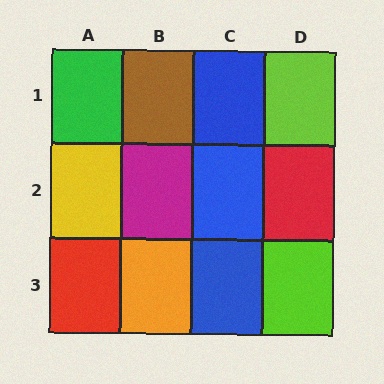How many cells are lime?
2 cells are lime.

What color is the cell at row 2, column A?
Yellow.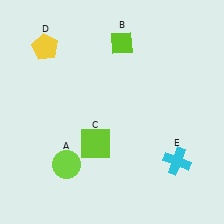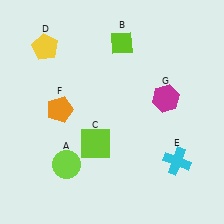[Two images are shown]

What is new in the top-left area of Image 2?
An orange pentagon (F) was added in the top-left area of Image 2.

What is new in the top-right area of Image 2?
A magenta hexagon (G) was added in the top-right area of Image 2.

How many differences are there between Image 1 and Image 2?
There are 2 differences between the two images.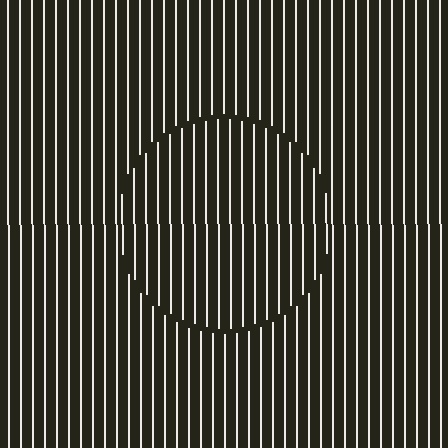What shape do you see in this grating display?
An illusory circle. The interior of the shape contains the same grating, shifted by half a period — the contour is defined by the phase discontinuity where line-ends from the inner and outer gratings abut.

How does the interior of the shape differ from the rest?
The interior of the shape contains the same grating, shifted by half a period — the contour is defined by the phase discontinuity where line-ends from the inner and outer gratings abut.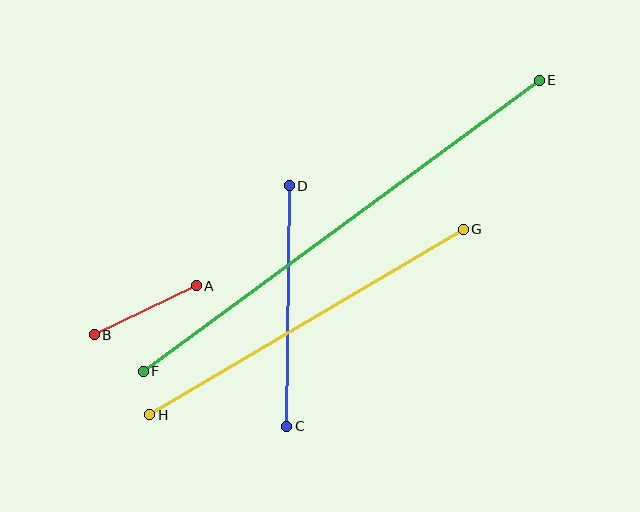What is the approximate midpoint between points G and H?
The midpoint is at approximately (307, 322) pixels.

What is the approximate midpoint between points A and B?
The midpoint is at approximately (145, 310) pixels.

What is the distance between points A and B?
The distance is approximately 113 pixels.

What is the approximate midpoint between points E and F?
The midpoint is at approximately (341, 226) pixels.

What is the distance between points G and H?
The distance is approximately 364 pixels.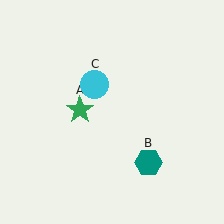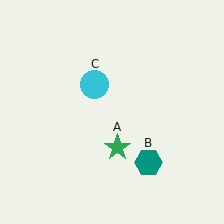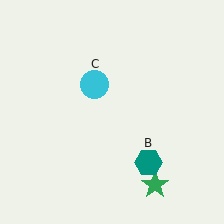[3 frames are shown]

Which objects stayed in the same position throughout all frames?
Teal hexagon (object B) and cyan circle (object C) remained stationary.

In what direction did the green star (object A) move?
The green star (object A) moved down and to the right.